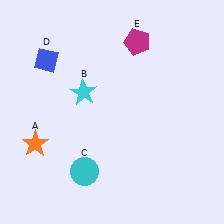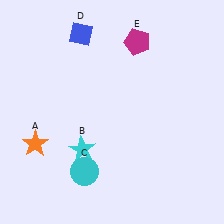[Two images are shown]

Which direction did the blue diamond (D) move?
The blue diamond (D) moved right.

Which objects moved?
The objects that moved are: the cyan star (B), the blue diamond (D).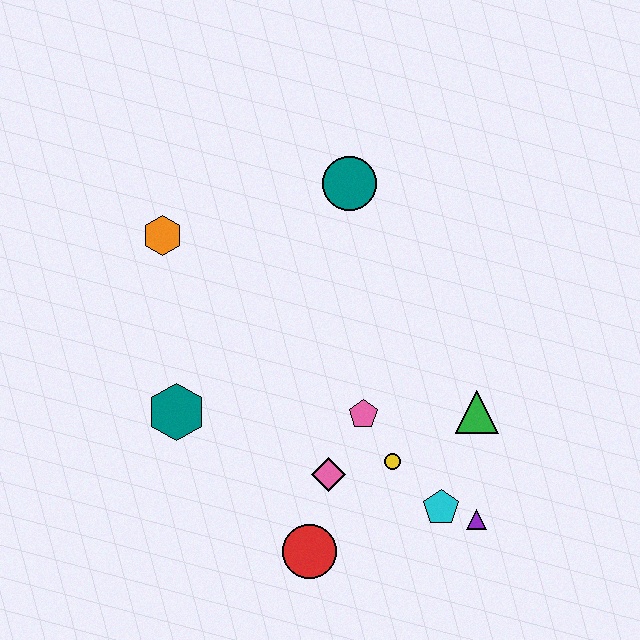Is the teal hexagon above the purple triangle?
Yes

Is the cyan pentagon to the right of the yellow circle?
Yes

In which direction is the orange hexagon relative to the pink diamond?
The orange hexagon is above the pink diamond.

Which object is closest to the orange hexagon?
The teal hexagon is closest to the orange hexagon.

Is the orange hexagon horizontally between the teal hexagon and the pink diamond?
No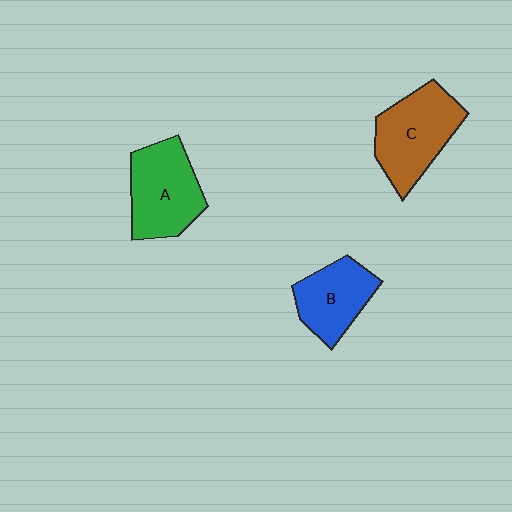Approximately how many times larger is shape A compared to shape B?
Approximately 1.3 times.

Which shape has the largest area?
Shape C (brown).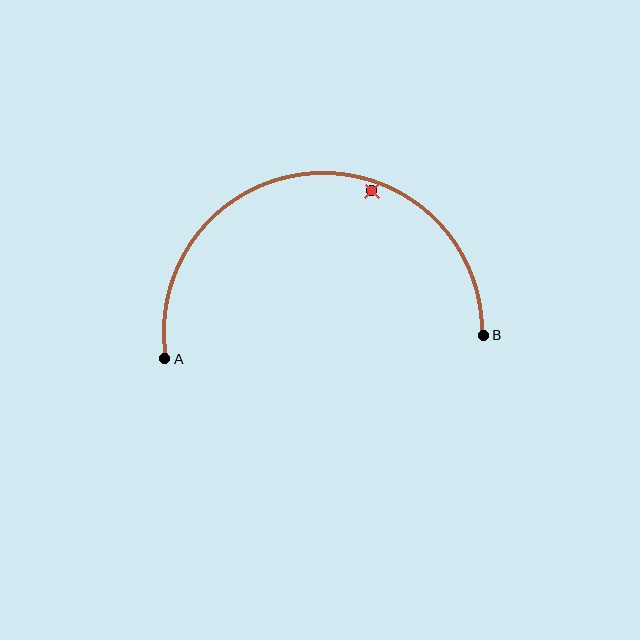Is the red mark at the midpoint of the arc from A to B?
No — the red mark does not lie on the arc at all. It sits slightly inside the curve.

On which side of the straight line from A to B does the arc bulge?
The arc bulges above the straight line connecting A and B.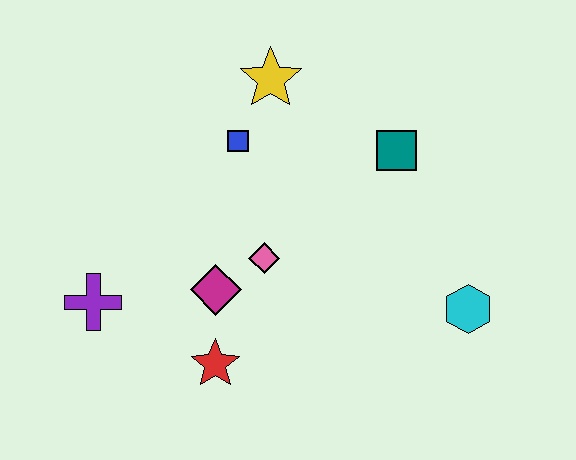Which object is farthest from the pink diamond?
The cyan hexagon is farthest from the pink diamond.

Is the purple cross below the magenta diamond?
Yes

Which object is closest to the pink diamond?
The magenta diamond is closest to the pink diamond.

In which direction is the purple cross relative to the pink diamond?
The purple cross is to the left of the pink diamond.